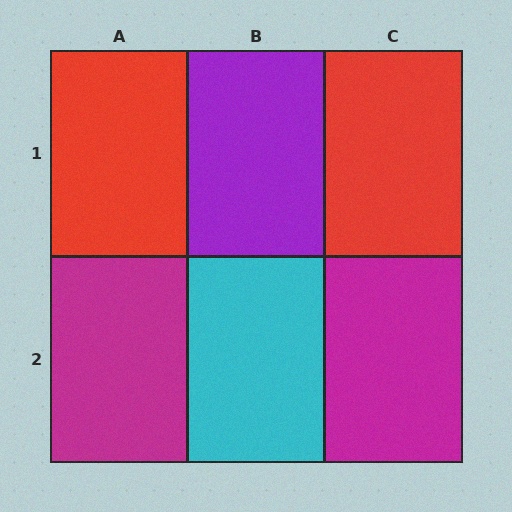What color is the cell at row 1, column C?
Red.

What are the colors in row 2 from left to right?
Magenta, cyan, magenta.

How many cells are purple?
1 cell is purple.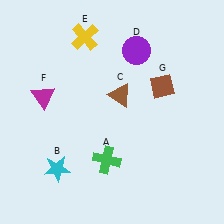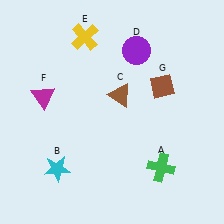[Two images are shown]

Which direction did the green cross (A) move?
The green cross (A) moved right.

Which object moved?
The green cross (A) moved right.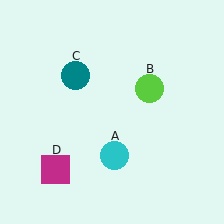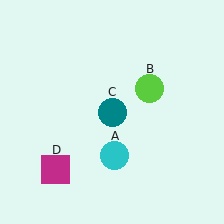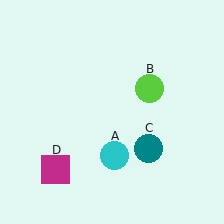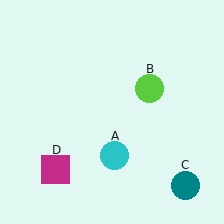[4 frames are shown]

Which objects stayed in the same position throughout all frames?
Cyan circle (object A) and lime circle (object B) and magenta square (object D) remained stationary.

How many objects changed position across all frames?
1 object changed position: teal circle (object C).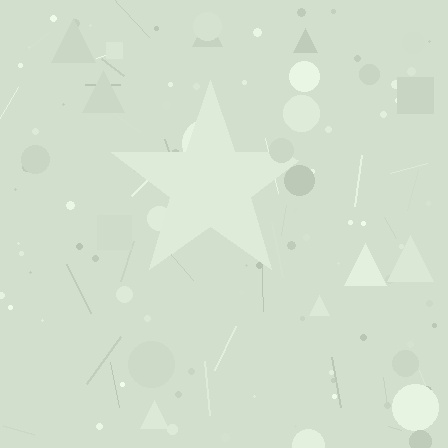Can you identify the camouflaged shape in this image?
The camouflaged shape is a star.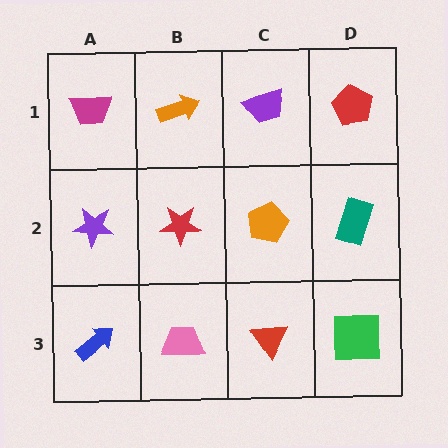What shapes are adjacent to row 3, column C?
An orange pentagon (row 2, column C), a pink trapezoid (row 3, column B), a green square (row 3, column D).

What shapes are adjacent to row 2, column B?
An orange arrow (row 1, column B), a pink trapezoid (row 3, column B), a purple star (row 2, column A), an orange pentagon (row 2, column C).